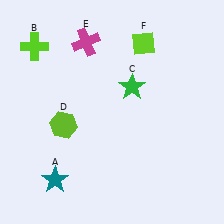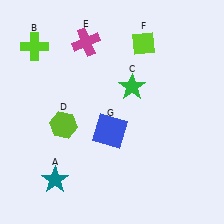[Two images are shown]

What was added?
A blue square (G) was added in Image 2.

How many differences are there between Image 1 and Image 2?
There is 1 difference between the two images.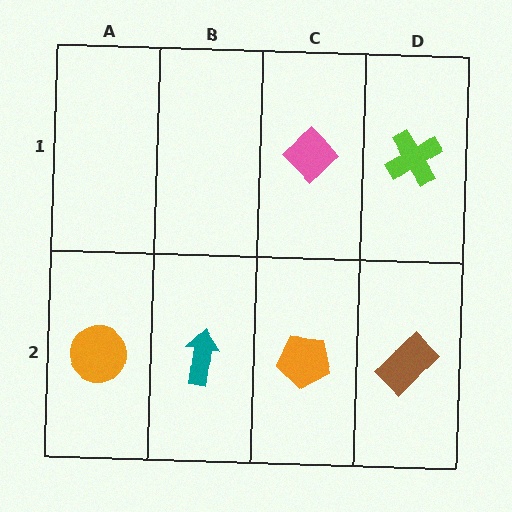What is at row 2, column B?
A teal arrow.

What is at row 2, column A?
An orange circle.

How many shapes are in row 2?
4 shapes.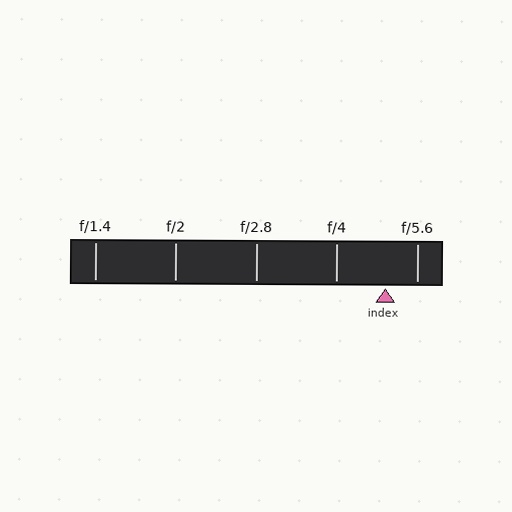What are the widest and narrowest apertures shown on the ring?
The widest aperture shown is f/1.4 and the narrowest is f/5.6.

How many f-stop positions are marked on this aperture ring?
There are 5 f-stop positions marked.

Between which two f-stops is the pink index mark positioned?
The index mark is between f/4 and f/5.6.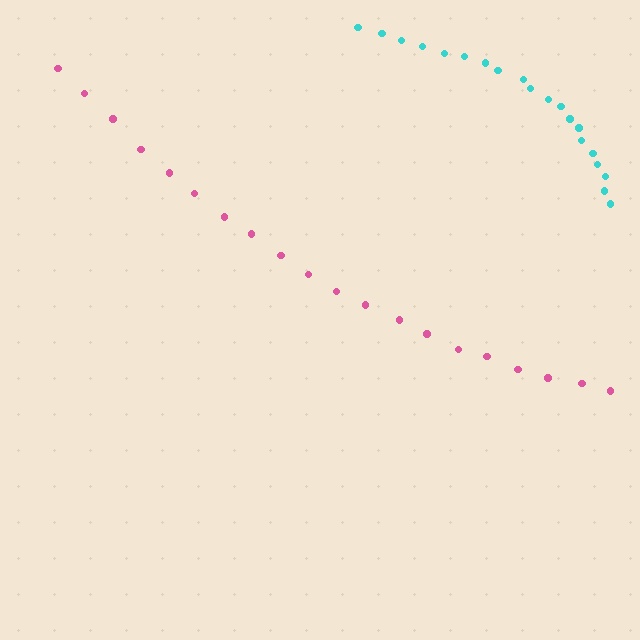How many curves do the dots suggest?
There are 2 distinct paths.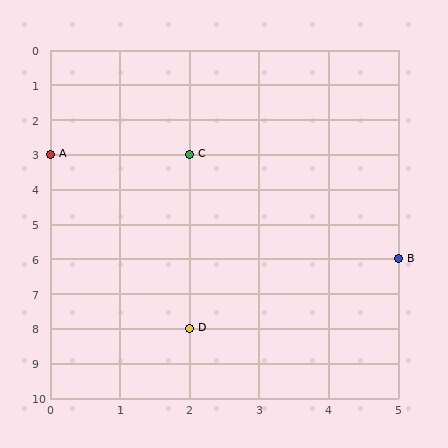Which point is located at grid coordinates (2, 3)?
Point C is at (2, 3).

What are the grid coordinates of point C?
Point C is at grid coordinates (2, 3).